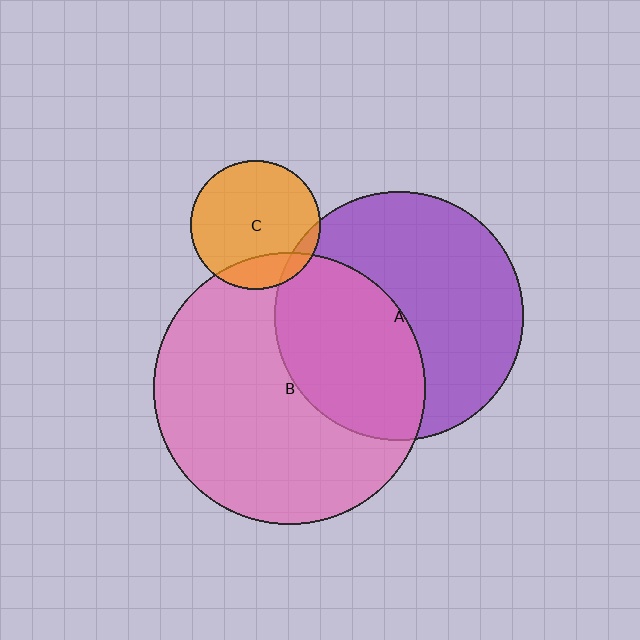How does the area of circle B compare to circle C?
Approximately 4.4 times.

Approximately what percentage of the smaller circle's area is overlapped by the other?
Approximately 20%.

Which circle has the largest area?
Circle B (pink).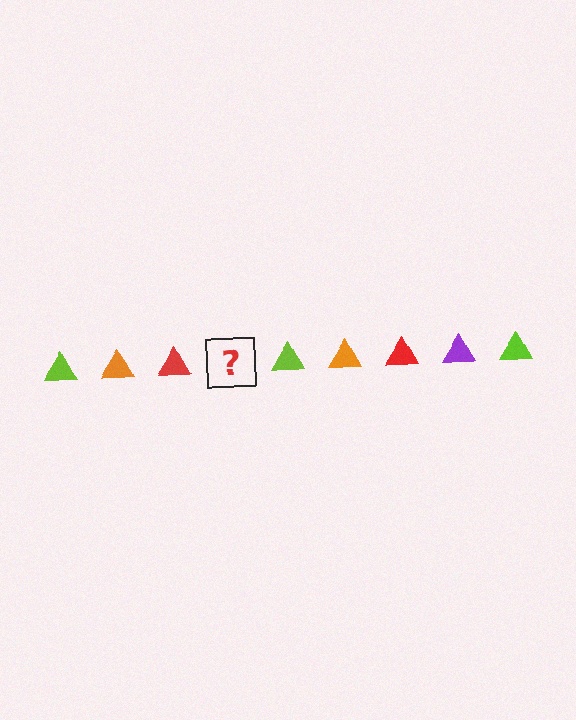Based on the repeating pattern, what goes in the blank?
The blank should be a purple triangle.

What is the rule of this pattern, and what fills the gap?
The rule is that the pattern cycles through lime, orange, red, purple triangles. The gap should be filled with a purple triangle.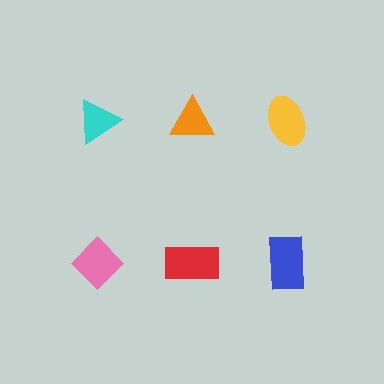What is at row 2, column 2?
A red rectangle.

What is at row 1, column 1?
A cyan triangle.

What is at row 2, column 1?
A pink diamond.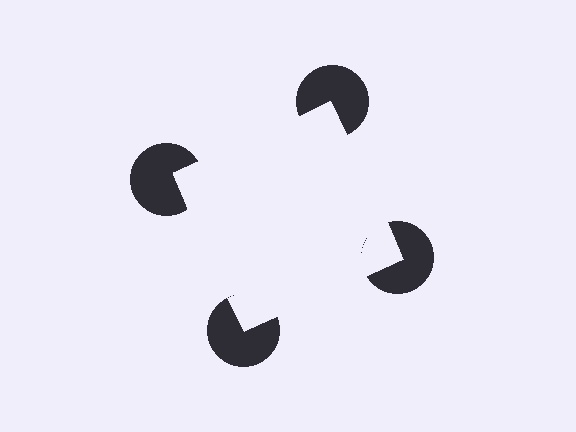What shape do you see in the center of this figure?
An illusory square — its edges are inferred from the aligned wedge cuts in the pac-man discs, not physically drawn.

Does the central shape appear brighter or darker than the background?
It typically appears slightly brighter than the background, even though no actual brightness change is drawn.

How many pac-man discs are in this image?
There are 4 — one at each vertex of the illusory square.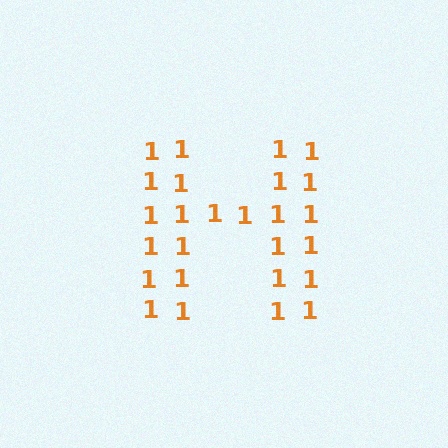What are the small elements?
The small elements are digit 1's.